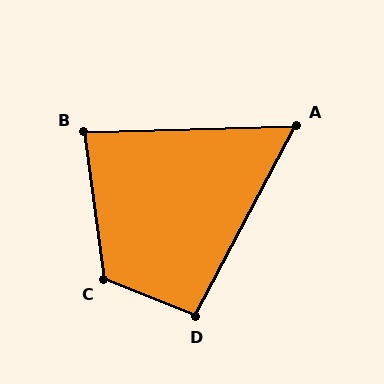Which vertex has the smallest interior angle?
A, at approximately 60 degrees.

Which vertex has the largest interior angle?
C, at approximately 120 degrees.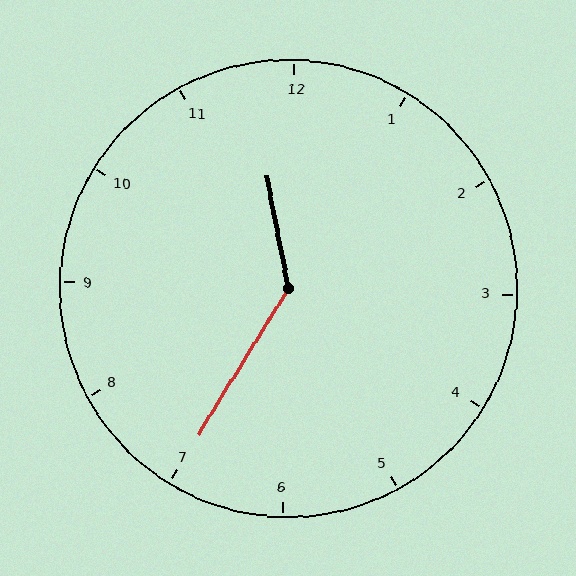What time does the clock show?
11:35.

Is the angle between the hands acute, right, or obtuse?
It is obtuse.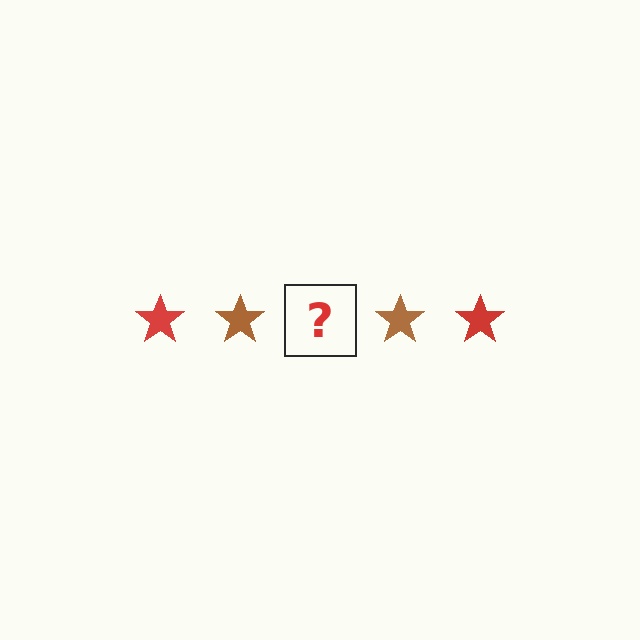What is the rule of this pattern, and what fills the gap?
The rule is that the pattern cycles through red, brown stars. The gap should be filled with a red star.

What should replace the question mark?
The question mark should be replaced with a red star.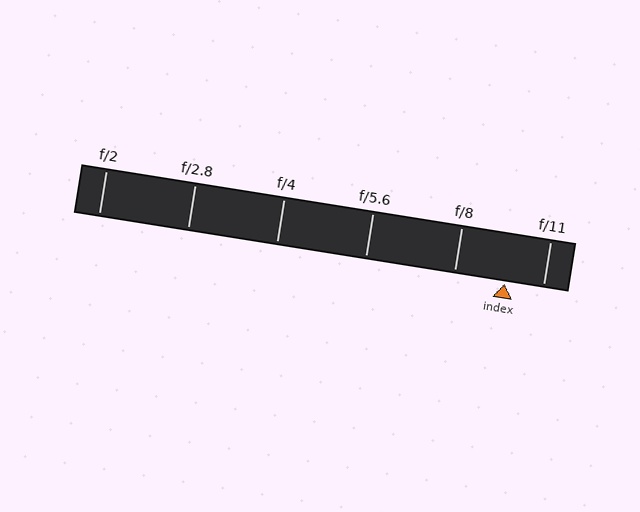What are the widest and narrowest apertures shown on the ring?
The widest aperture shown is f/2 and the narrowest is f/11.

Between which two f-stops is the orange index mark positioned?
The index mark is between f/8 and f/11.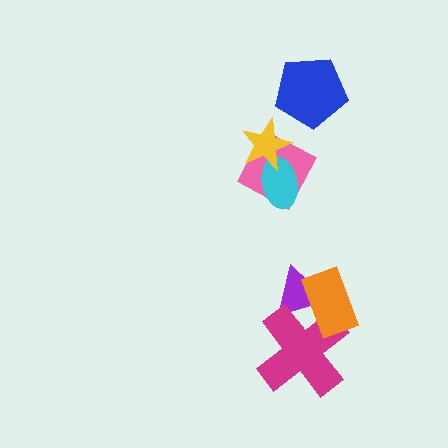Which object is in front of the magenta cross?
The orange rectangle is in front of the magenta cross.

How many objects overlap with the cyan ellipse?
2 objects overlap with the cyan ellipse.